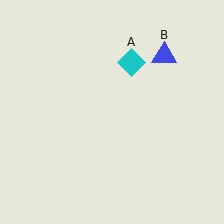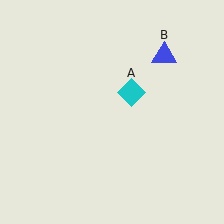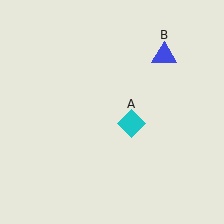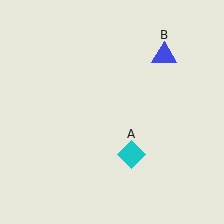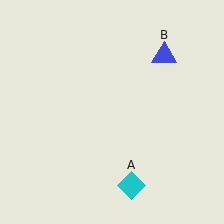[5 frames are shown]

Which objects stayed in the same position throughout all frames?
Blue triangle (object B) remained stationary.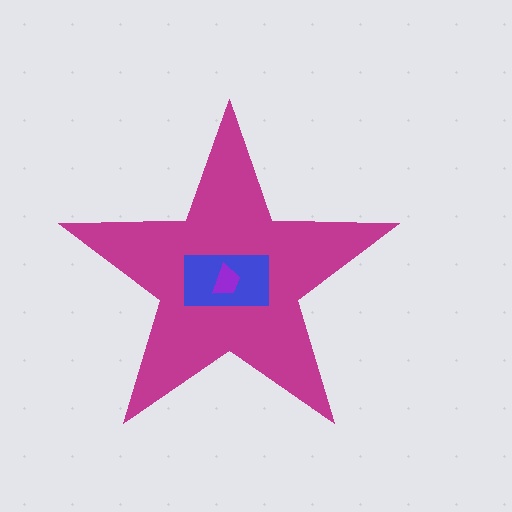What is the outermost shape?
The magenta star.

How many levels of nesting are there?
3.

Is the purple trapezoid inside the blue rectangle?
Yes.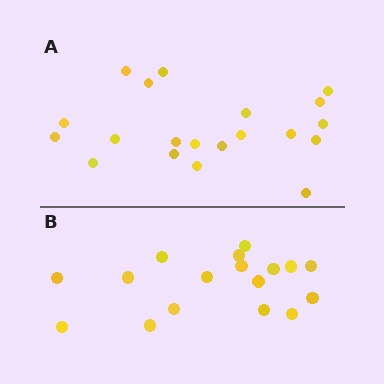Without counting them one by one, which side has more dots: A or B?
Region A (the top region) has more dots.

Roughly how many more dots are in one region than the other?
Region A has just a few more — roughly 2 or 3 more dots than region B.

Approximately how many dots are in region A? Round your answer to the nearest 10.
About 20 dots.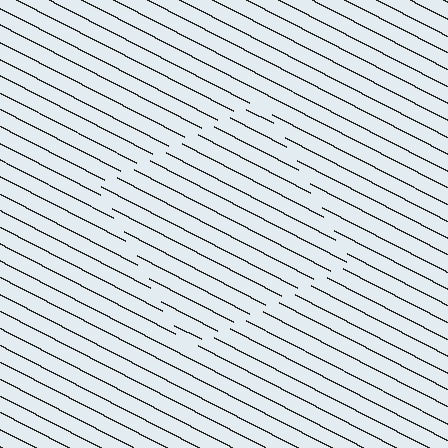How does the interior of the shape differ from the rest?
The interior of the shape contains the same grating, shifted by half a period — the contour is defined by the phase discontinuity where line-ends from the inner and outer gratings abut.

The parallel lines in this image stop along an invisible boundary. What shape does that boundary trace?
An illusory square. The interior of the shape contains the same grating, shifted by half a period — the contour is defined by the phase discontinuity where line-ends from the inner and outer gratings abut.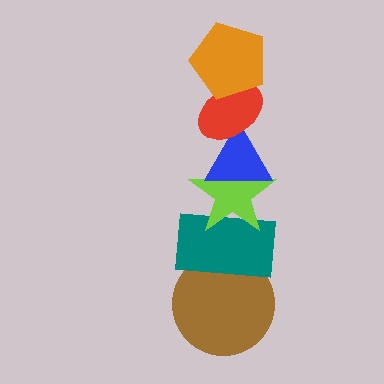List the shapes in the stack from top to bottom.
From top to bottom: the orange pentagon, the red ellipse, the blue triangle, the lime star, the teal rectangle, the brown circle.